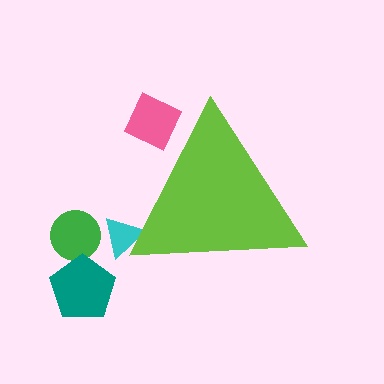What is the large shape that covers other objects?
A lime triangle.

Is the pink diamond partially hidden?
Yes, the pink diamond is partially hidden behind the lime triangle.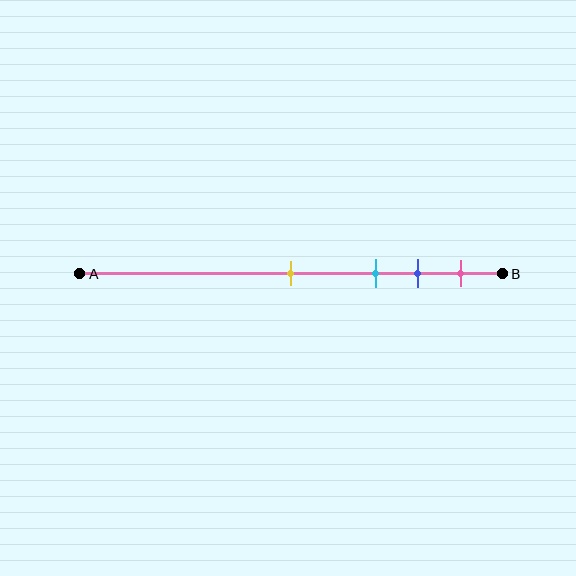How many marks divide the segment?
There are 4 marks dividing the segment.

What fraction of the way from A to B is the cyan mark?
The cyan mark is approximately 70% (0.7) of the way from A to B.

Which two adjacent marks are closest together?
The blue and pink marks are the closest adjacent pair.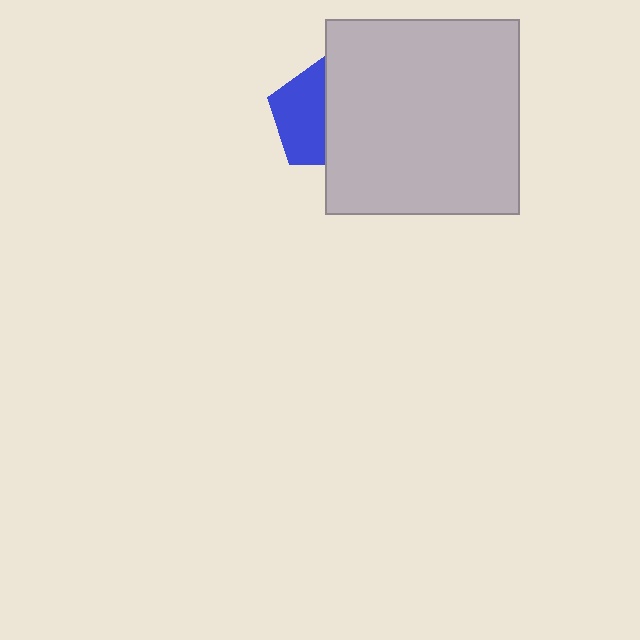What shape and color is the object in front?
The object in front is a light gray square.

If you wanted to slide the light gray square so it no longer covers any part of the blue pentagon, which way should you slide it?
Slide it right — that is the most direct way to separate the two shapes.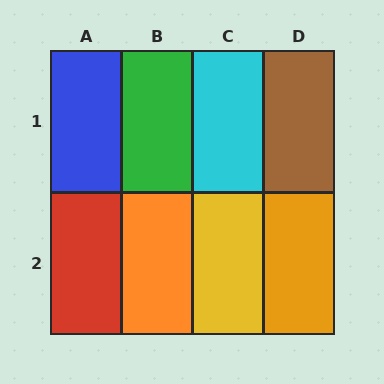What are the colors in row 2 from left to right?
Red, orange, yellow, orange.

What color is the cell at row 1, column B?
Green.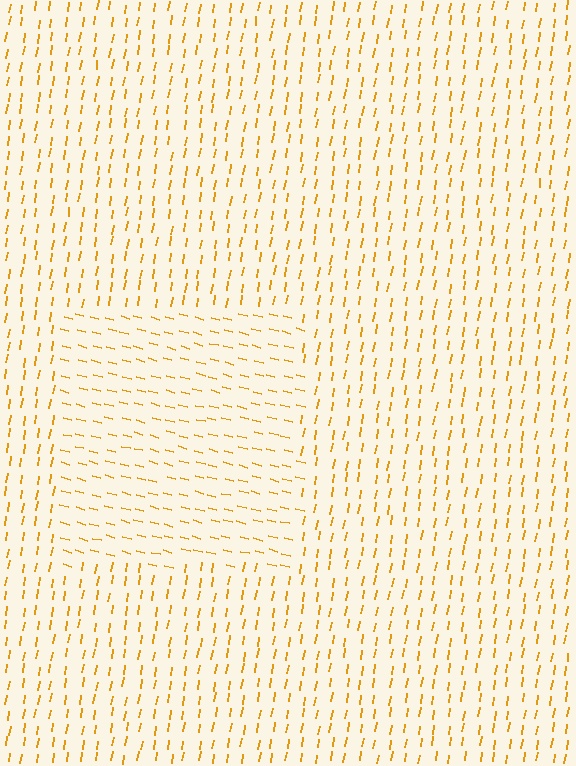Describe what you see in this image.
The image is filled with small orange line segments. A rectangle region in the image has lines oriented differently from the surrounding lines, creating a visible texture boundary.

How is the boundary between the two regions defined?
The boundary is defined purely by a change in line orientation (approximately 85 degrees difference). All lines are the same color and thickness.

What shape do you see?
I see a rectangle.